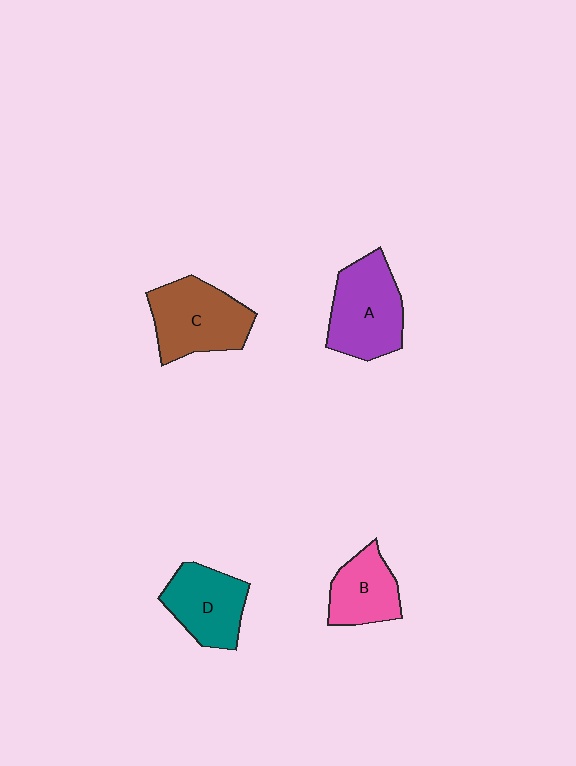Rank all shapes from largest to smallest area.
From largest to smallest: C (brown), A (purple), D (teal), B (pink).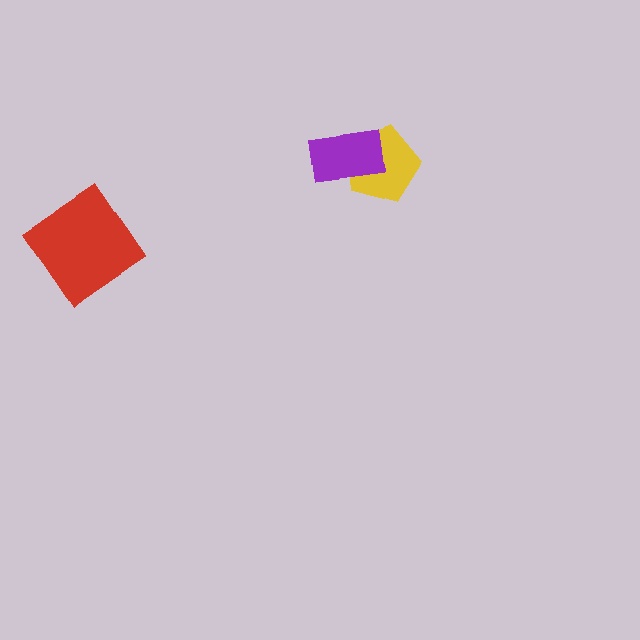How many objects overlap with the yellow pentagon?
1 object overlaps with the yellow pentagon.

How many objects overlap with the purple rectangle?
1 object overlaps with the purple rectangle.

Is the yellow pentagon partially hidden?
Yes, it is partially covered by another shape.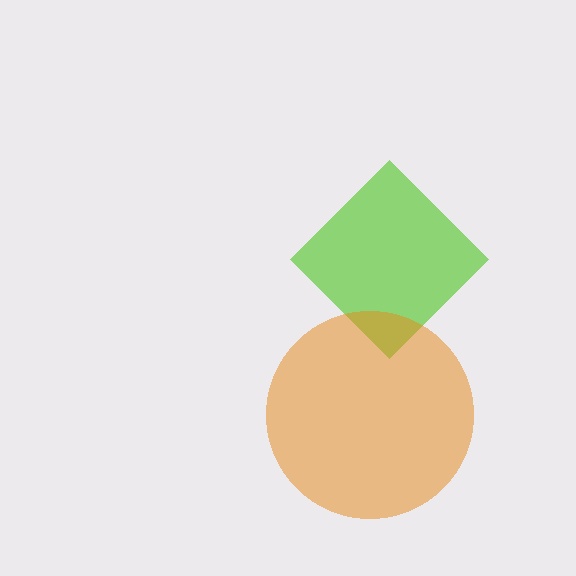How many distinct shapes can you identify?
There are 2 distinct shapes: a lime diamond, an orange circle.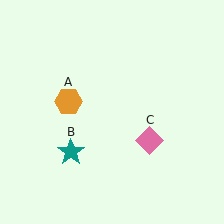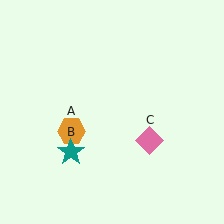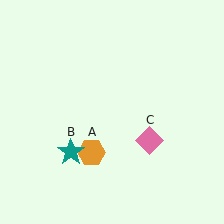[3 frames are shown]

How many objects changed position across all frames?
1 object changed position: orange hexagon (object A).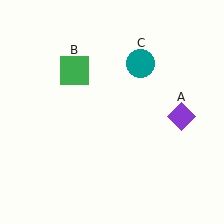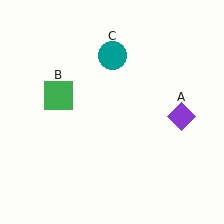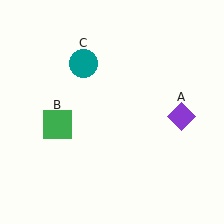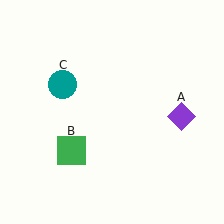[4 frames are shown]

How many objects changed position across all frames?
2 objects changed position: green square (object B), teal circle (object C).